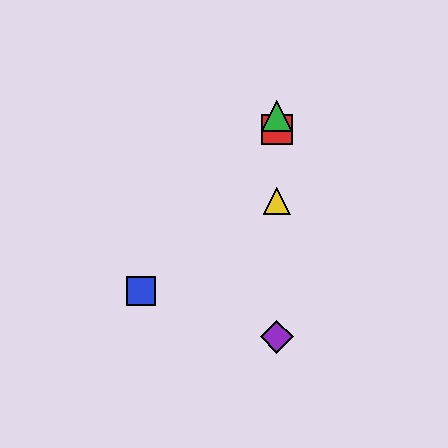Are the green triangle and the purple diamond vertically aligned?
Yes, both are at x≈277.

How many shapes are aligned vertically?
4 shapes (the red square, the green triangle, the yellow triangle, the purple diamond) are aligned vertically.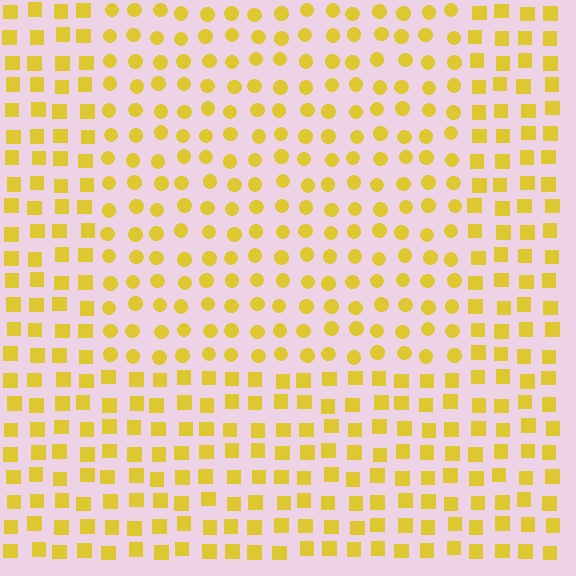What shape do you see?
I see a rectangle.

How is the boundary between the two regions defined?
The boundary is defined by a change in element shape: circles inside vs. squares outside. All elements share the same color and spacing.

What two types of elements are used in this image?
The image uses circles inside the rectangle region and squares outside it.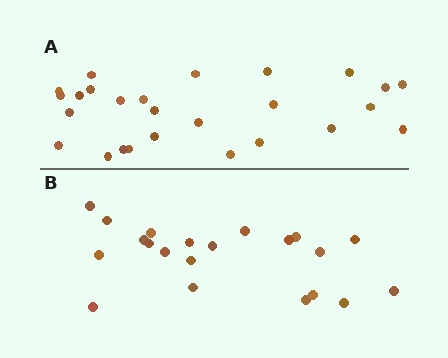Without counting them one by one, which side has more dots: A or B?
Region A (the top region) has more dots.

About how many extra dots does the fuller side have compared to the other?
Region A has about 5 more dots than region B.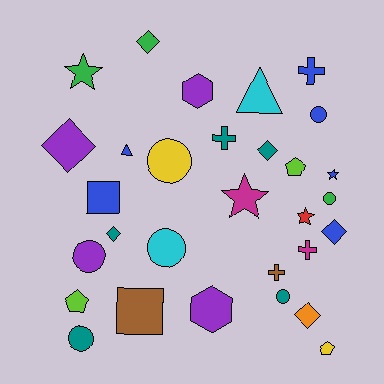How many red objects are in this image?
There is 1 red object.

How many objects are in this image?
There are 30 objects.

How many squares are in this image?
There are 2 squares.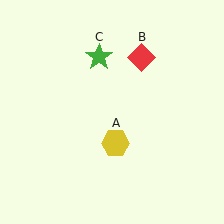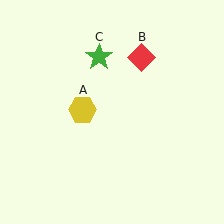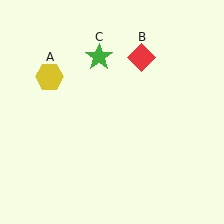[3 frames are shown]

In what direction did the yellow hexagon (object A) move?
The yellow hexagon (object A) moved up and to the left.